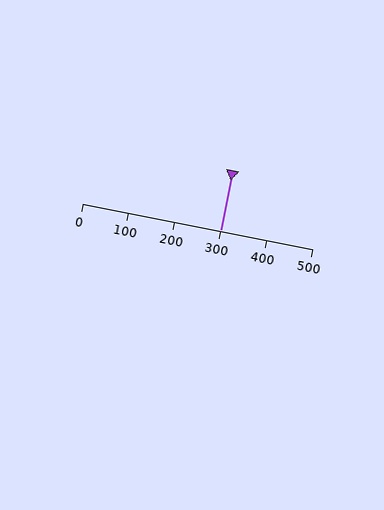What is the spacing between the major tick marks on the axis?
The major ticks are spaced 100 apart.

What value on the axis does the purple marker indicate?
The marker indicates approximately 300.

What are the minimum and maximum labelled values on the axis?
The axis runs from 0 to 500.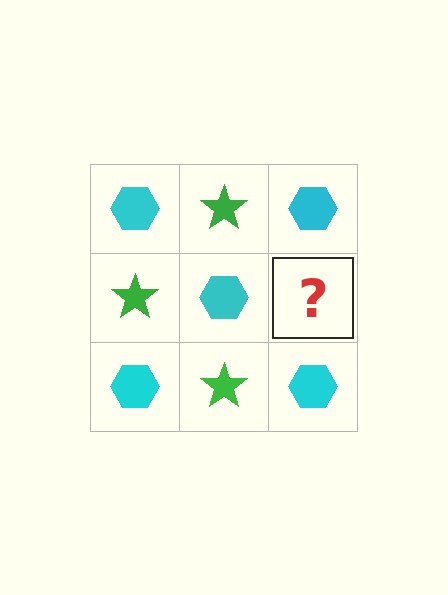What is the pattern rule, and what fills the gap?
The rule is that it alternates cyan hexagon and green star in a checkerboard pattern. The gap should be filled with a green star.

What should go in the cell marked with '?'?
The missing cell should contain a green star.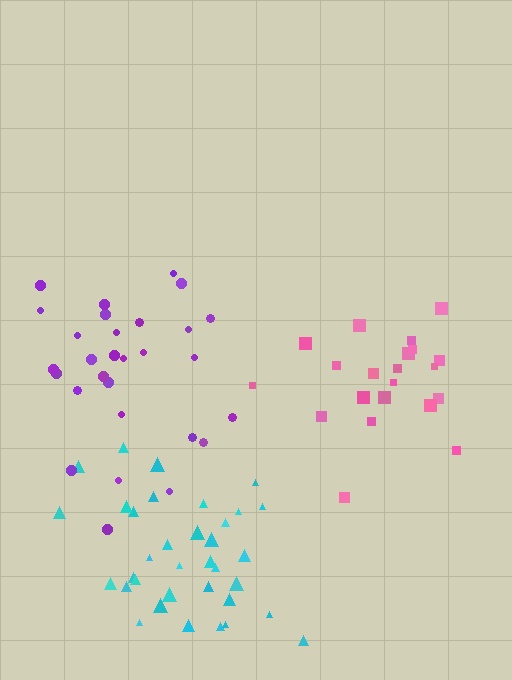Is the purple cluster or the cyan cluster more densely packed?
Cyan.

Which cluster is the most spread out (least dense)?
Pink.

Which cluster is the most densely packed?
Cyan.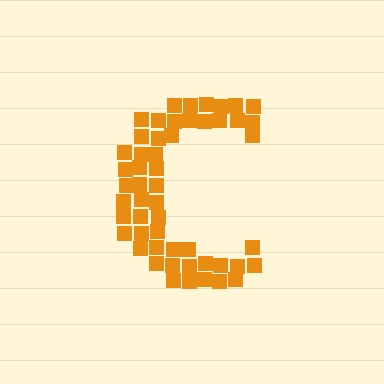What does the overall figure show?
The overall figure shows the letter C.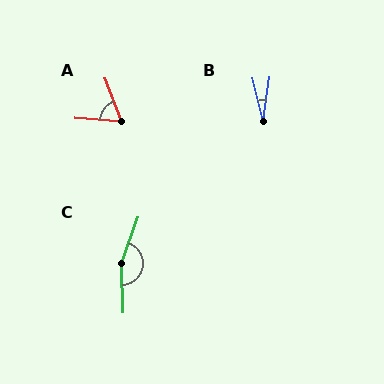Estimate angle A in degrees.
Approximately 64 degrees.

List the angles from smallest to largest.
B (22°), A (64°), C (159°).